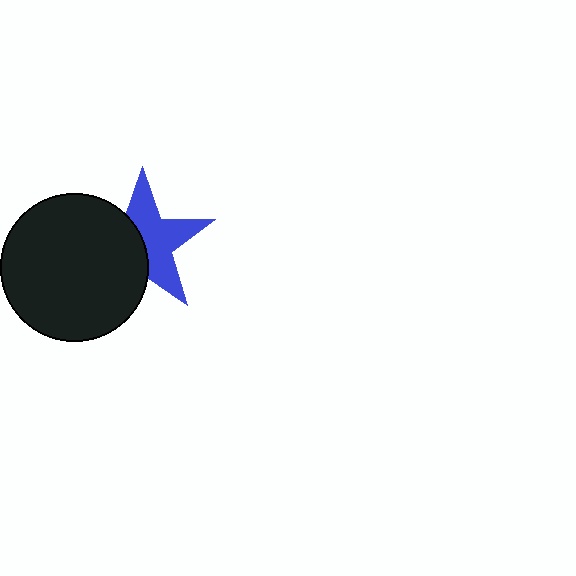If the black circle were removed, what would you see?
You would see the complete blue star.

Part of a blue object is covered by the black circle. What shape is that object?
It is a star.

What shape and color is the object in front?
The object in front is a black circle.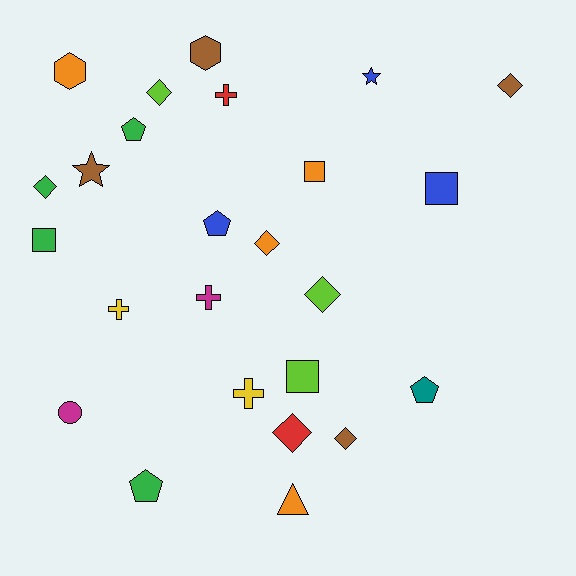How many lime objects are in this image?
There are 3 lime objects.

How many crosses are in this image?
There are 4 crosses.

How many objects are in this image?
There are 25 objects.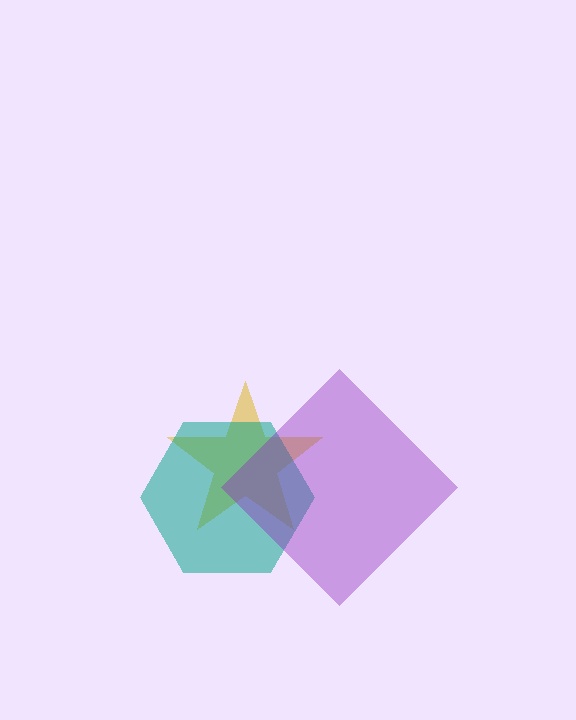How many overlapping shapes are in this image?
There are 3 overlapping shapes in the image.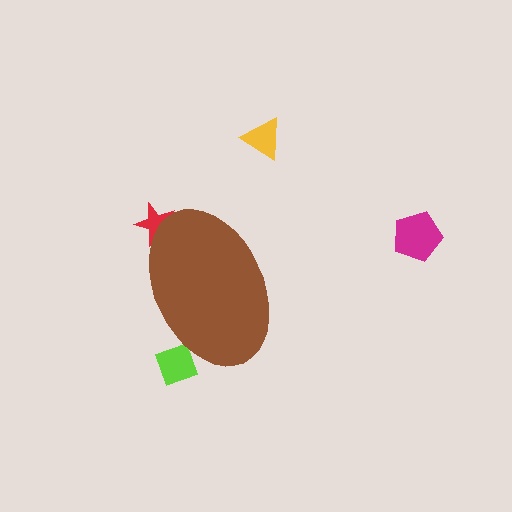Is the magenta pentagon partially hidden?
No, the magenta pentagon is fully visible.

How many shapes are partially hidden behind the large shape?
2 shapes are partially hidden.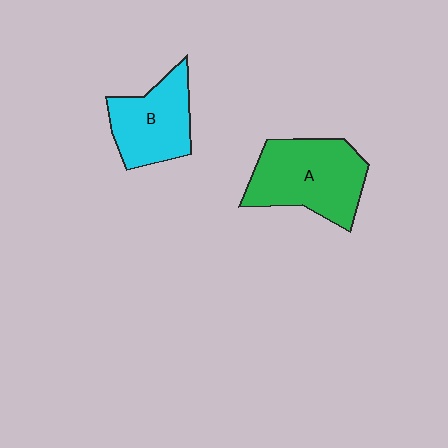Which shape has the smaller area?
Shape B (cyan).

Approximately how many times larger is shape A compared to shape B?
Approximately 1.3 times.